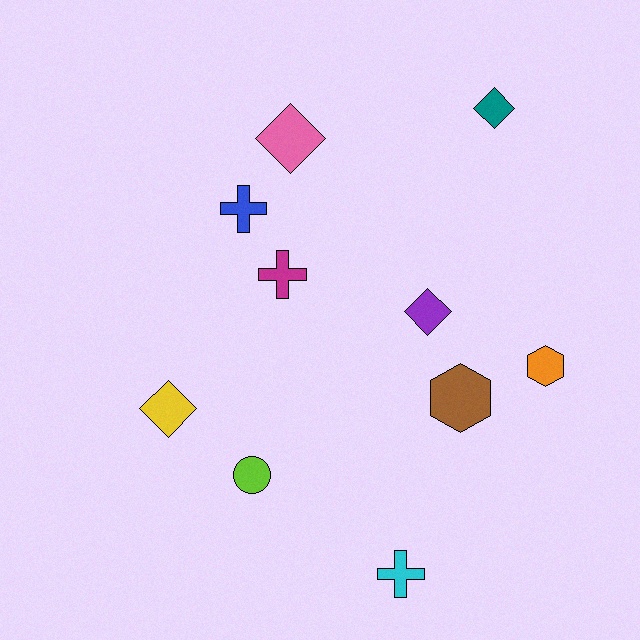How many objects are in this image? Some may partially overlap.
There are 10 objects.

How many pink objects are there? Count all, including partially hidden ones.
There is 1 pink object.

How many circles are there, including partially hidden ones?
There is 1 circle.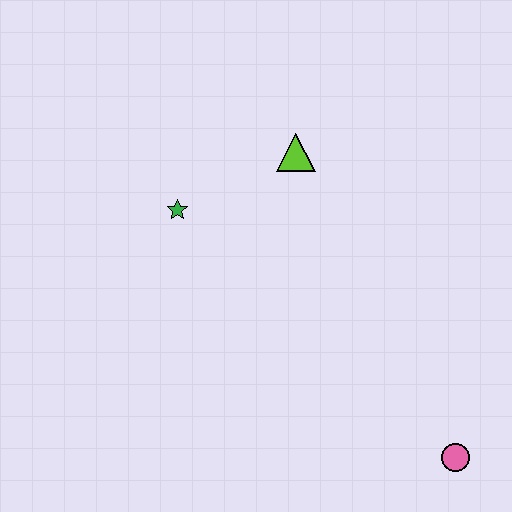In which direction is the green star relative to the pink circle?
The green star is to the left of the pink circle.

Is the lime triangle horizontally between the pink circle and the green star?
Yes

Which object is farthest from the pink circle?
The green star is farthest from the pink circle.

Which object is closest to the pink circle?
The lime triangle is closest to the pink circle.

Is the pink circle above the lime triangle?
No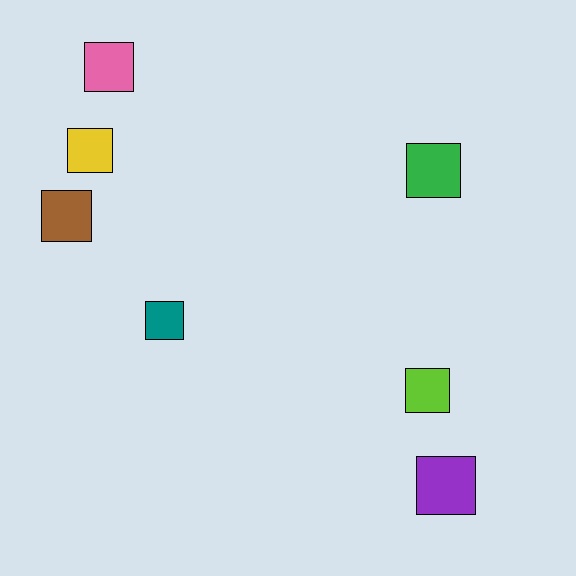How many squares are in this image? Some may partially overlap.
There are 7 squares.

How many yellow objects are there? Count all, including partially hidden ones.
There is 1 yellow object.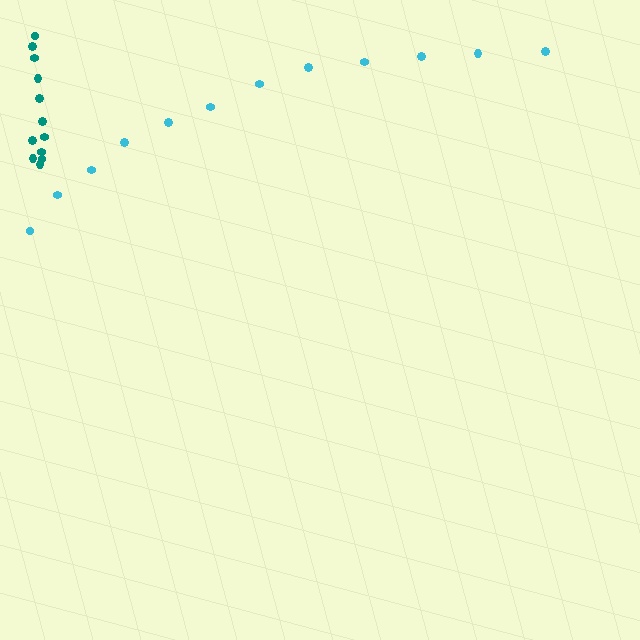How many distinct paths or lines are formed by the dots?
There are 2 distinct paths.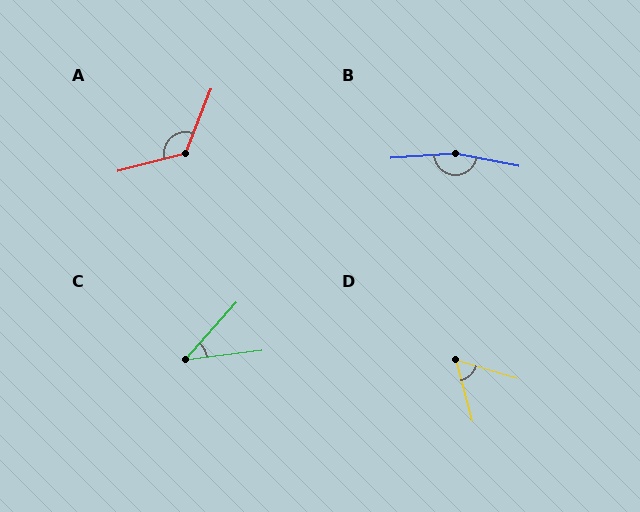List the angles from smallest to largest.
C (41°), D (58°), A (127°), B (165°).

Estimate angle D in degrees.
Approximately 58 degrees.